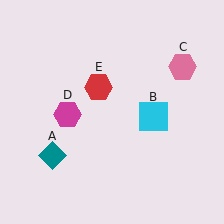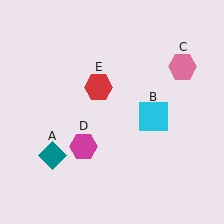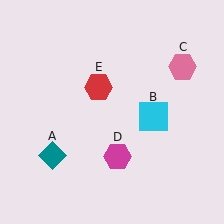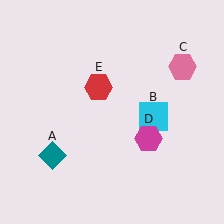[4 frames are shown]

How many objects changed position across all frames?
1 object changed position: magenta hexagon (object D).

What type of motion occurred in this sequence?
The magenta hexagon (object D) rotated counterclockwise around the center of the scene.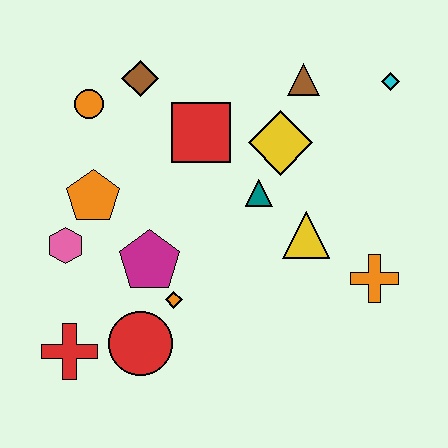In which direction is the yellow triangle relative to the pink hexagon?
The yellow triangle is to the right of the pink hexagon.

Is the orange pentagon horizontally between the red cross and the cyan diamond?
Yes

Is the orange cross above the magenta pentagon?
No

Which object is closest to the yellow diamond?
The teal triangle is closest to the yellow diamond.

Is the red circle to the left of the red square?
Yes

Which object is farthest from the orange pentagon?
The cyan diamond is farthest from the orange pentagon.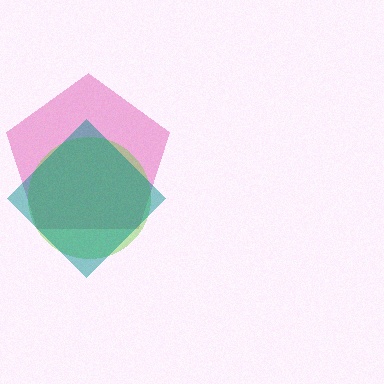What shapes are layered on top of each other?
The layered shapes are: a pink pentagon, a lime circle, a teal diamond.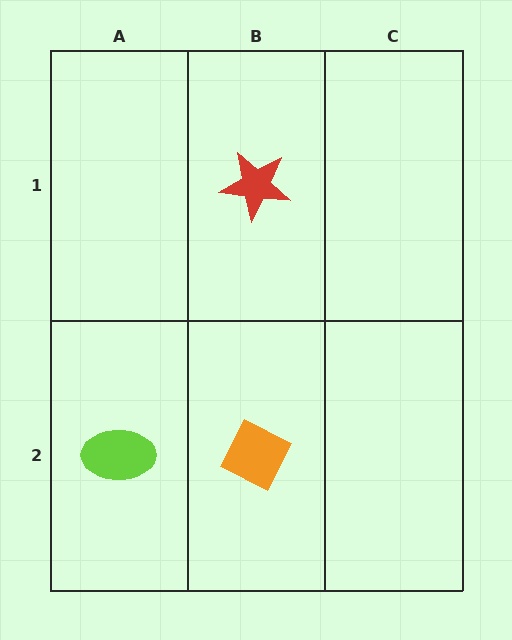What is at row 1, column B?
A red star.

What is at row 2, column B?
An orange diamond.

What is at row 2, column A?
A lime ellipse.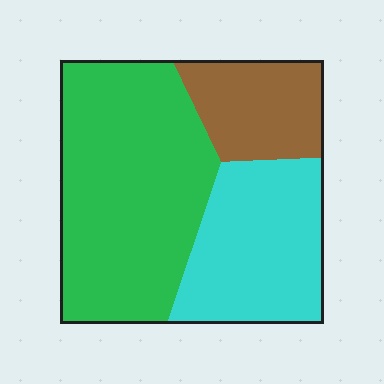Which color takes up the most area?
Green, at roughly 50%.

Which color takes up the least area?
Brown, at roughly 20%.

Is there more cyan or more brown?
Cyan.